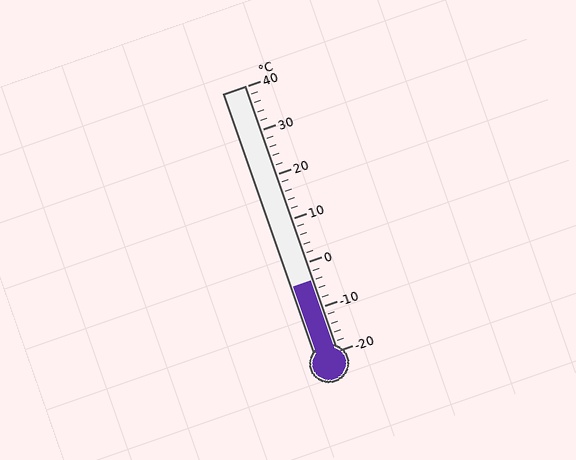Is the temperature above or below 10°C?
The temperature is below 10°C.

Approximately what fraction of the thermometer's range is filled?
The thermometer is filled to approximately 25% of its range.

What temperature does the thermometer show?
The thermometer shows approximately -4°C.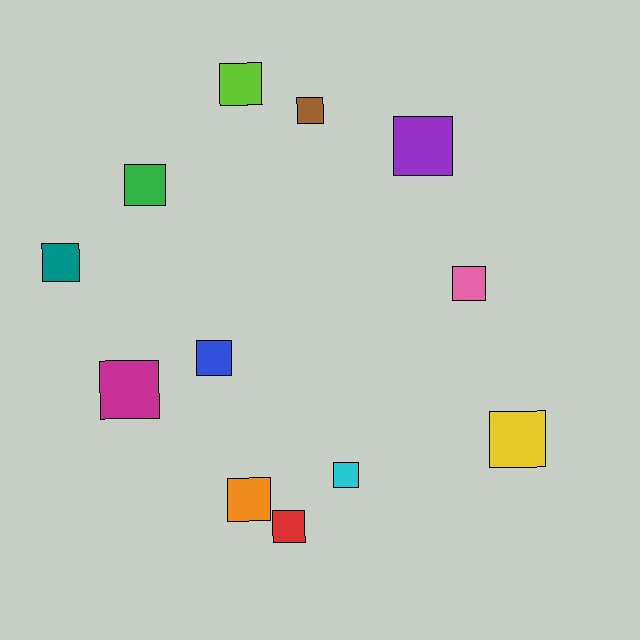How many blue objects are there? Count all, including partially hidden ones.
There is 1 blue object.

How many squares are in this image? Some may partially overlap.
There are 12 squares.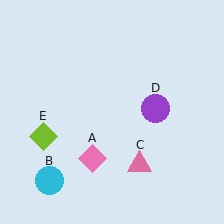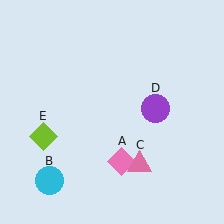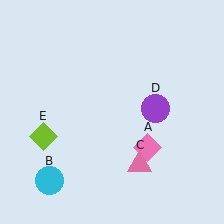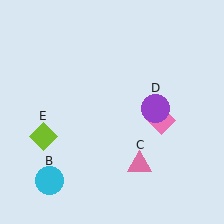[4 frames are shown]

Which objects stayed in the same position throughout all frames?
Cyan circle (object B) and pink triangle (object C) and purple circle (object D) and lime diamond (object E) remained stationary.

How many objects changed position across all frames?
1 object changed position: pink diamond (object A).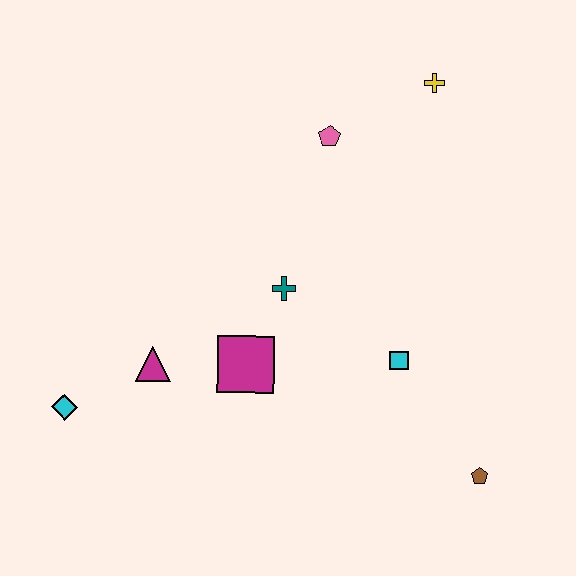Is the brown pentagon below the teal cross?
Yes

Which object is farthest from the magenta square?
The yellow cross is farthest from the magenta square.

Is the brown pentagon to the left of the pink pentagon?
No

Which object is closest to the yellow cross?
The pink pentagon is closest to the yellow cross.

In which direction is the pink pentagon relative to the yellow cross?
The pink pentagon is to the left of the yellow cross.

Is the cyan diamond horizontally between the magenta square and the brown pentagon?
No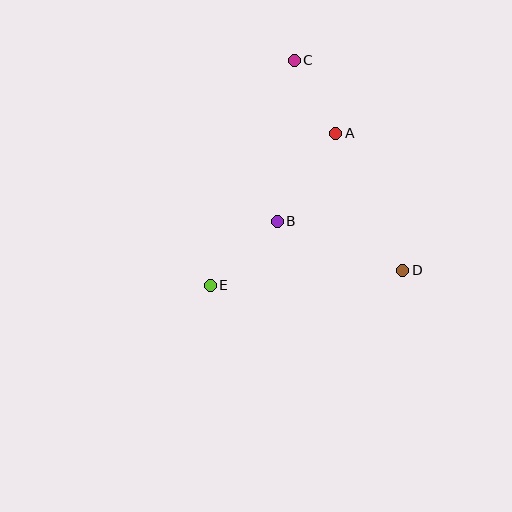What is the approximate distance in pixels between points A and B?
The distance between A and B is approximately 106 pixels.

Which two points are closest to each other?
Points A and C are closest to each other.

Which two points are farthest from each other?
Points C and E are farthest from each other.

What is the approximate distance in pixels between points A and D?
The distance between A and D is approximately 153 pixels.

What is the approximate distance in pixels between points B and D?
The distance between B and D is approximately 135 pixels.